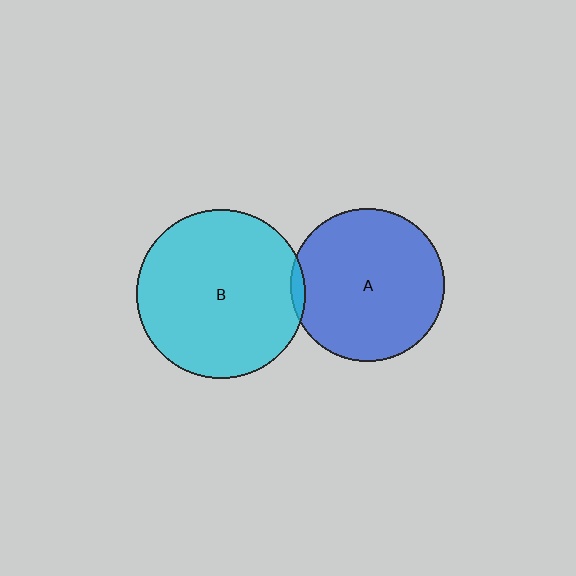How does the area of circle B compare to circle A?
Approximately 1.2 times.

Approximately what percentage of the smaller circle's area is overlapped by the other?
Approximately 5%.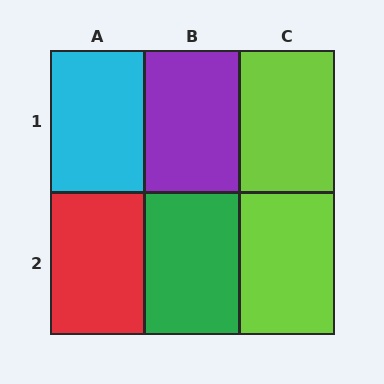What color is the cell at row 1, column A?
Cyan.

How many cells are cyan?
1 cell is cyan.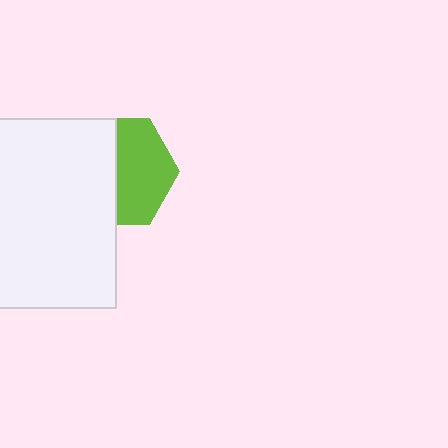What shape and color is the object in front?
The object in front is a white rectangle.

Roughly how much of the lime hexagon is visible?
About half of it is visible (roughly 51%).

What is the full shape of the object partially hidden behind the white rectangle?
The partially hidden object is a lime hexagon.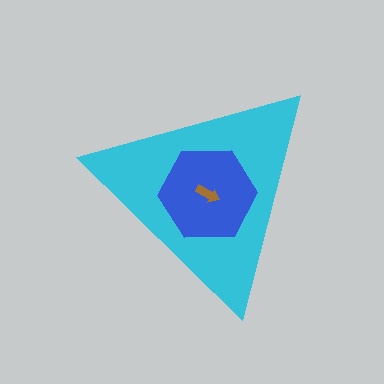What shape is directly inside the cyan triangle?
The blue hexagon.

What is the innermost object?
The brown arrow.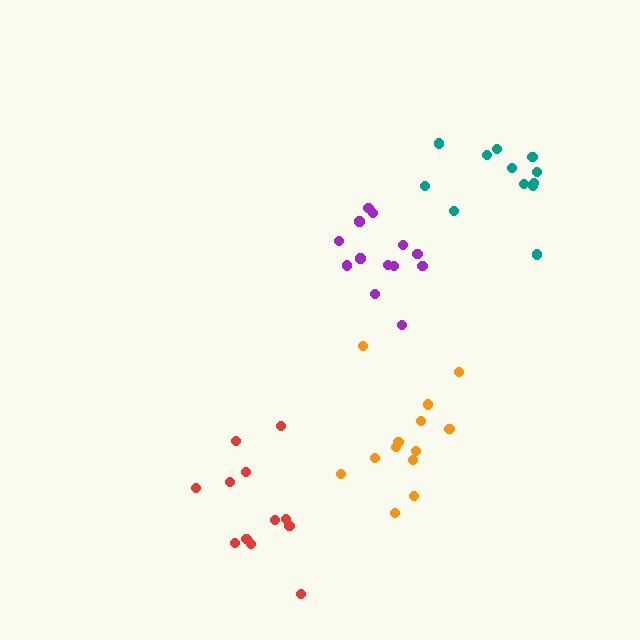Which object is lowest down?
The red cluster is bottommost.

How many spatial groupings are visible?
There are 4 spatial groupings.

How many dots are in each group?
Group 1: 13 dots, Group 2: 13 dots, Group 3: 12 dots, Group 4: 12 dots (50 total).